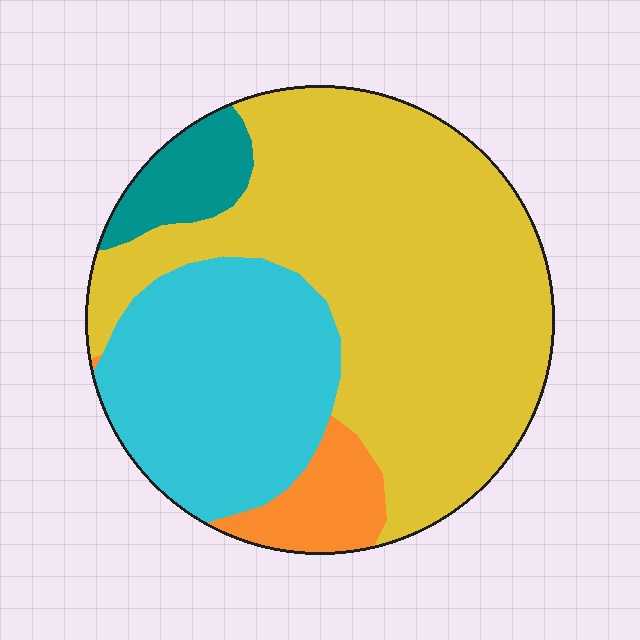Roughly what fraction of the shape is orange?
Orange takes up less than a quarter of the shape.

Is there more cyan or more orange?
Cyan.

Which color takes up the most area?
Yellow, at roughly 60%.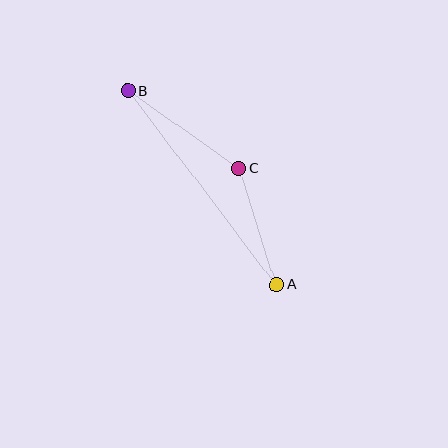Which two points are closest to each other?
Points A and C are closest to each other.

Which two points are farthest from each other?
Points A and B are farthest from each other.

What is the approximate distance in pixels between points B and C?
The distance between B and C is approximately 135 pixels.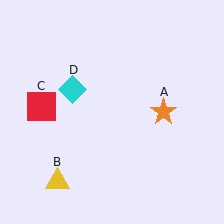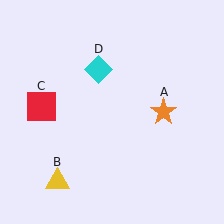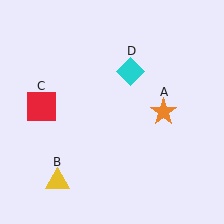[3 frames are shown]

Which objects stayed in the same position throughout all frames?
Orange star (object A) and yellow triangle (object B) and red square (object C) remained stationary.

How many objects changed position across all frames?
1 object changed position: cyan diamond (object D).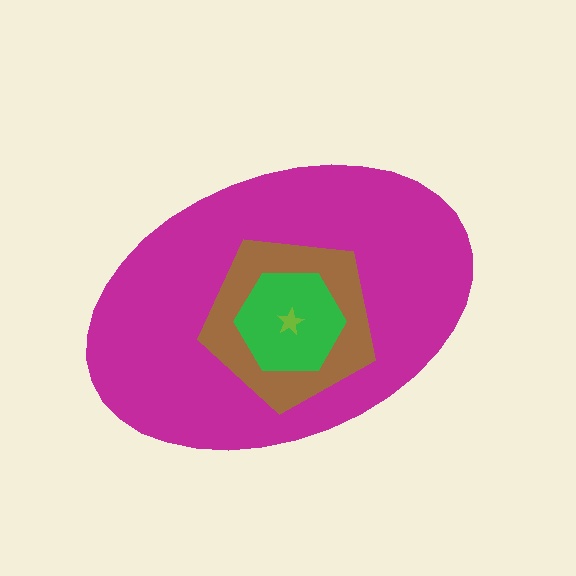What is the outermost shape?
The magenta ellipse.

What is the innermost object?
The lime star.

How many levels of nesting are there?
4.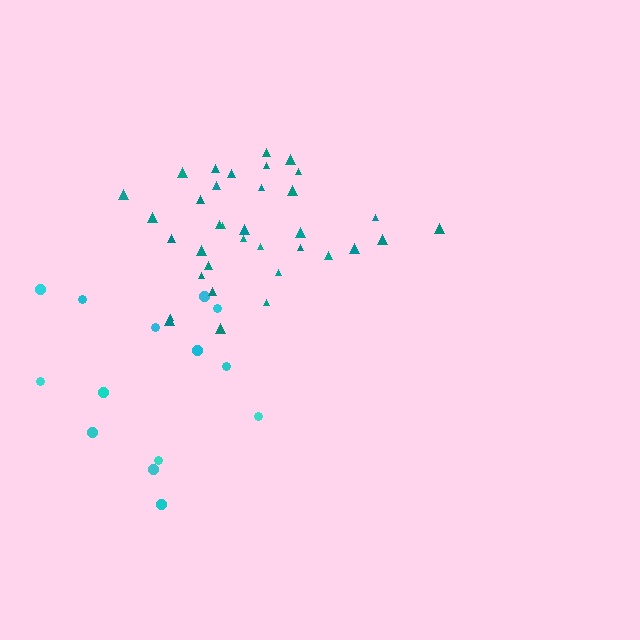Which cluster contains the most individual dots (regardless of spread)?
Teal (35).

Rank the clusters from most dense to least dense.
teal, cyan.